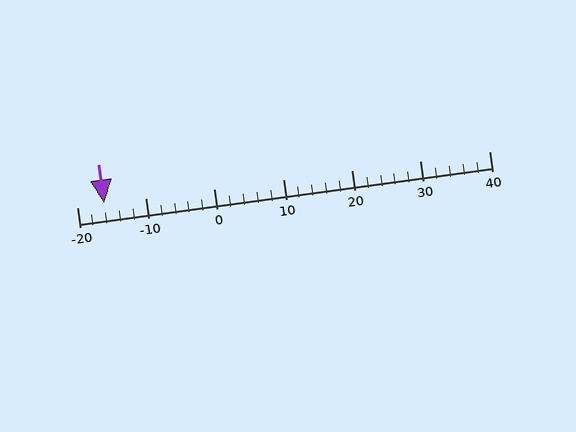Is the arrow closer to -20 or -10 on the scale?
The arrow is closer to -20.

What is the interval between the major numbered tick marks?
The major tick marks are spaced 10 units apart.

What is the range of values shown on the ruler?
The ruler shows values from -20 to 40.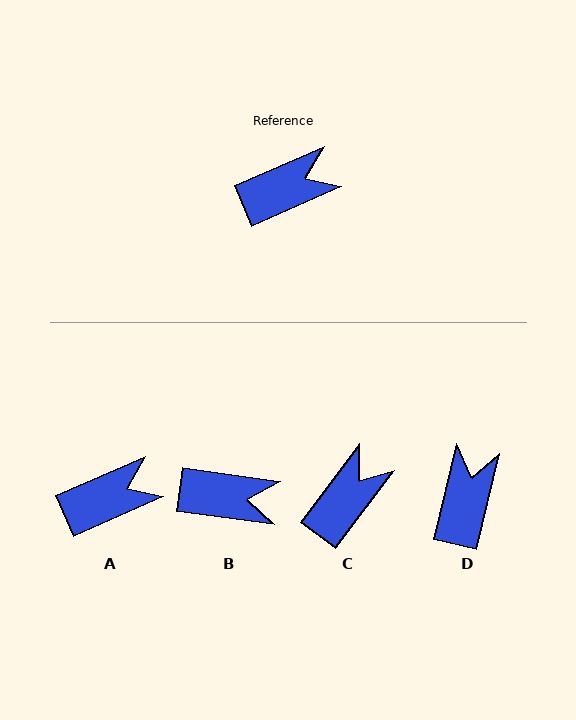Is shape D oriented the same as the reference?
No, it is off by about 53 degrees.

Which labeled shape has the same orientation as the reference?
A.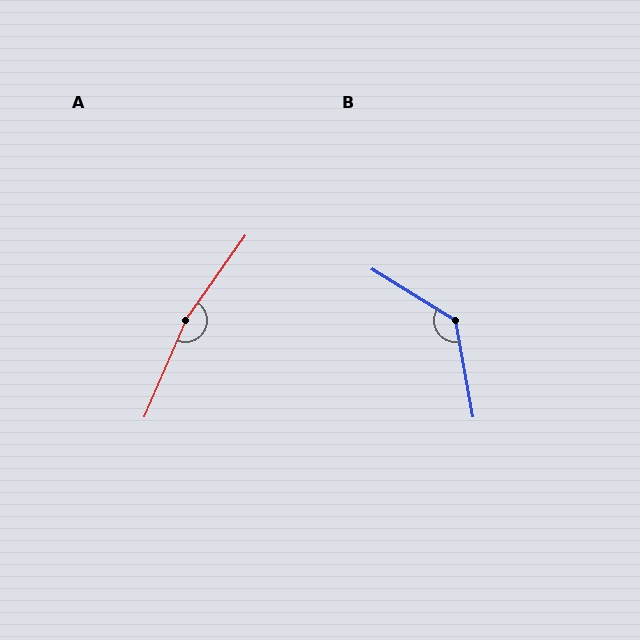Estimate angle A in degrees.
Approximately 168 degrees.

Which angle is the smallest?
B, at approximately 132 degrees.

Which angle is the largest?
A, at approximately 168 degrees.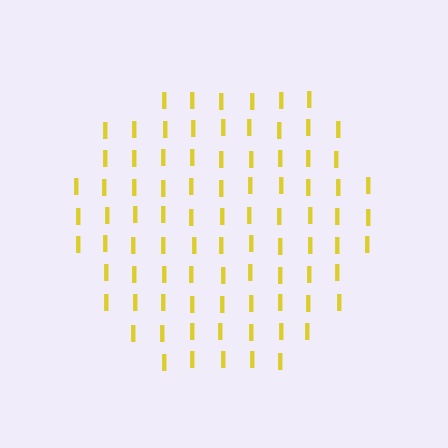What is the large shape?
The large shape is a circle.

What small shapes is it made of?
It is made of small letter I's.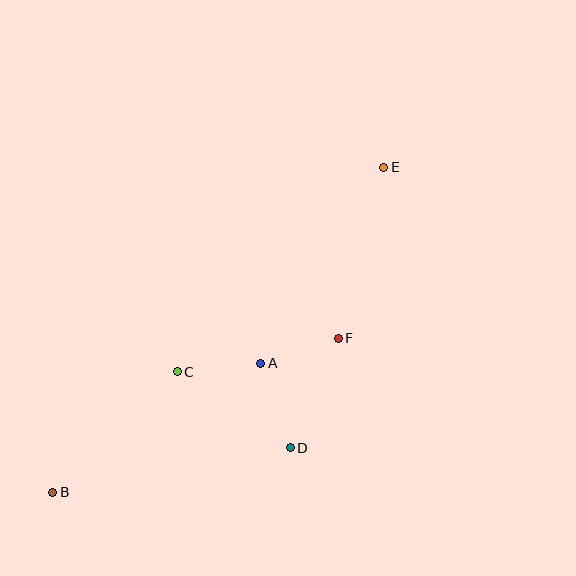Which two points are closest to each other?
Points A and F are closest to each other.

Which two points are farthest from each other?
Points B and E are farthest from each other.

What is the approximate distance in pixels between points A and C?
The distance between A and C is approximately 84 pixels.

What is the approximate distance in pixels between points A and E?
The distance between A and E is approximately 231 pixels.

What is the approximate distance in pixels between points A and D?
The distance between A and D is approximately 89 pixels.